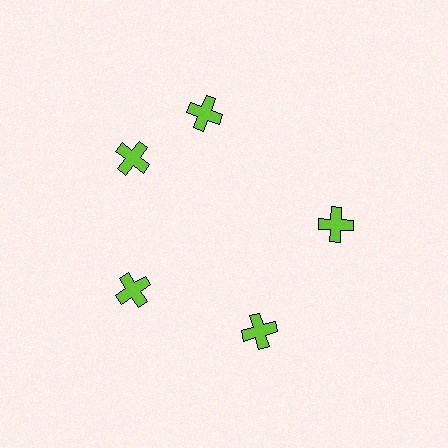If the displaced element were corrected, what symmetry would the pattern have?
It would have 5-fold rotational symmetry — the pattern would map onto itself every 72 degrees.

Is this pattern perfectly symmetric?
No. The 5 lime crosses are arranged in a ring, but one element near the 1 o'clock position is rotated out of alignment along the ring, breaking the 5-fold rotational symmetry.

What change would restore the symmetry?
The symmetry would be restored by rotating it back into even spacing with its neighbors so that all 5 crosses sit at equal angles and equal distance from the center.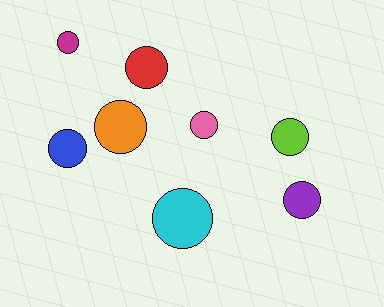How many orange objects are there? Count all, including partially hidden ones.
There is 1 orange object.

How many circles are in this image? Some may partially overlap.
There are 8 circles.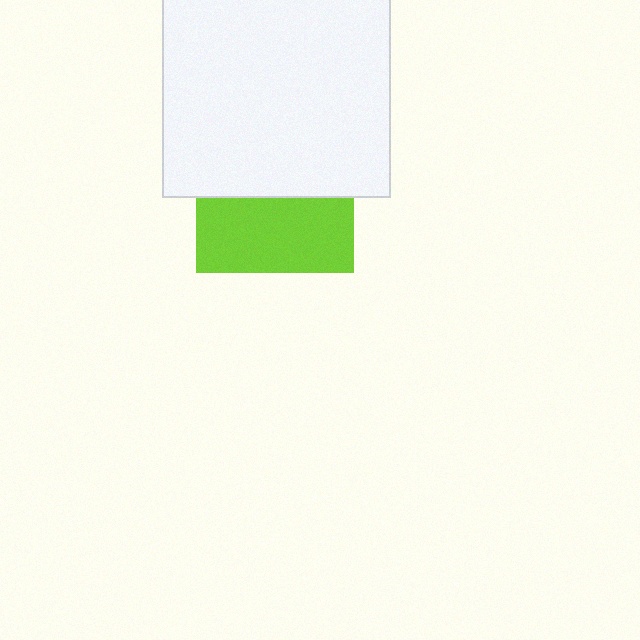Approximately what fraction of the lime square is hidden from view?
Roughly 52% of the lime square is hidden behind the white rectangle.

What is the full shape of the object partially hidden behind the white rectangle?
The partially hidden object is a lime square.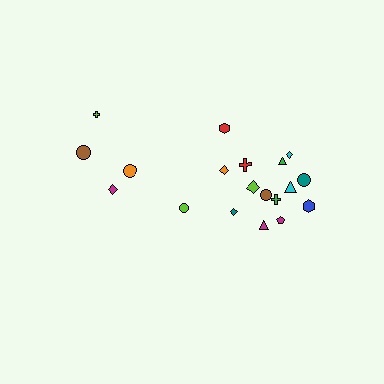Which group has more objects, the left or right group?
The right group.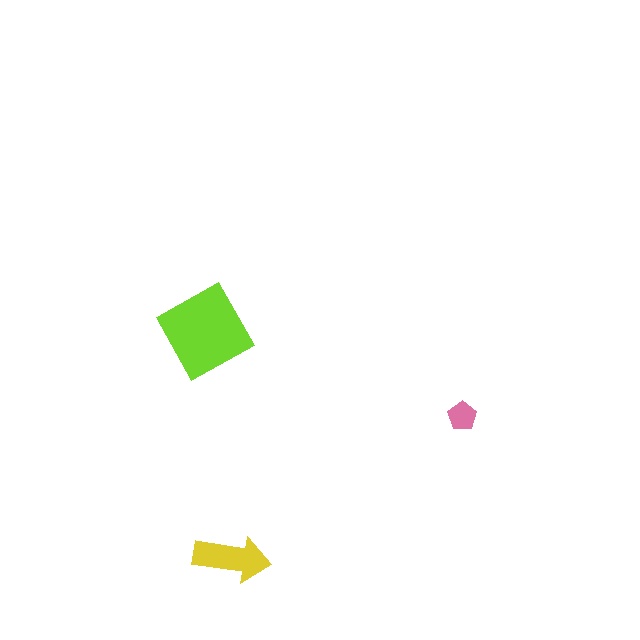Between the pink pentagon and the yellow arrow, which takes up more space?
The yellow arrow.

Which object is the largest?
The lime square.